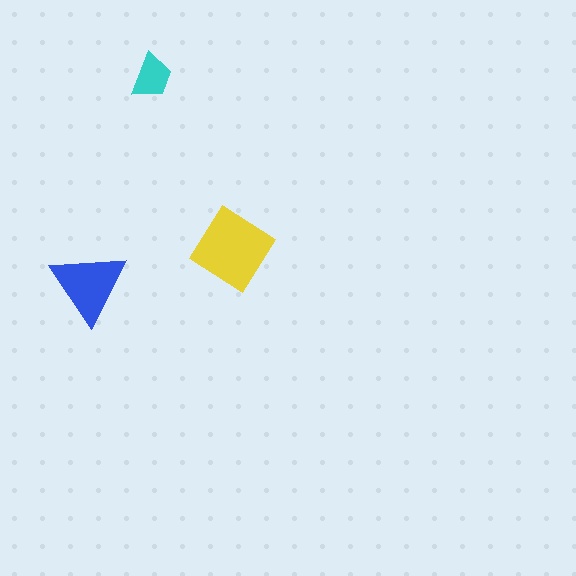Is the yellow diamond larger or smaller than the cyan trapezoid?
Larger.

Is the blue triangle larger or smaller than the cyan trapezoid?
Larger.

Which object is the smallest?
The cyan trapezoid.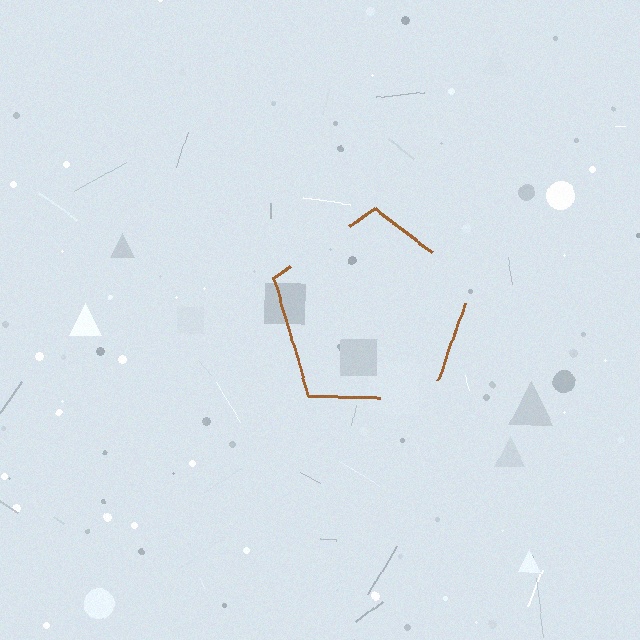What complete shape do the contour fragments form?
The contour fragments form a pentagon.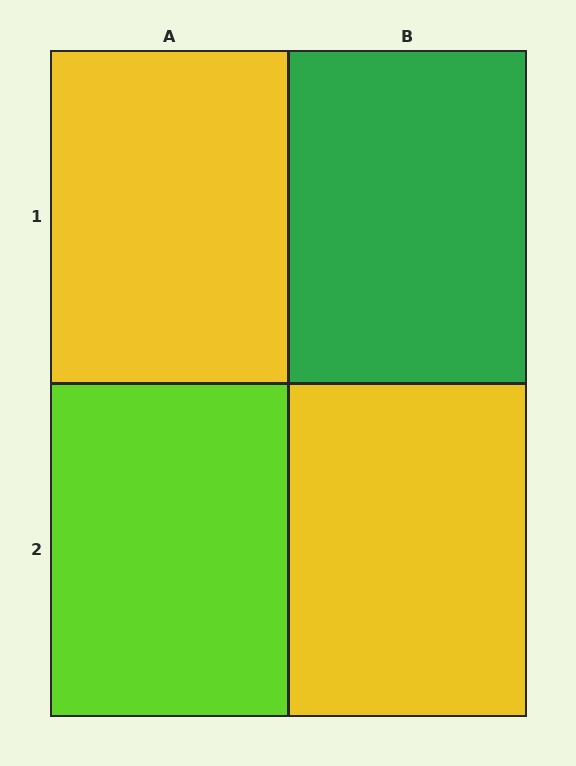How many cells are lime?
1 cell is lime.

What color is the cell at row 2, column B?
Yellow.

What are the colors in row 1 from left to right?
Yellow, green.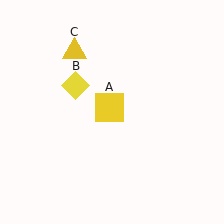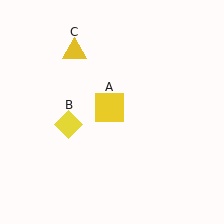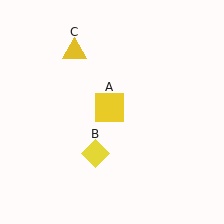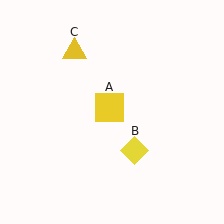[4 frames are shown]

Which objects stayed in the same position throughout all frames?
Yellow square (object A) and yellow triangle (object C) remained stationary.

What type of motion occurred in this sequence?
The yellow diamond (object B) rotated counterclockwise around the center of the scene.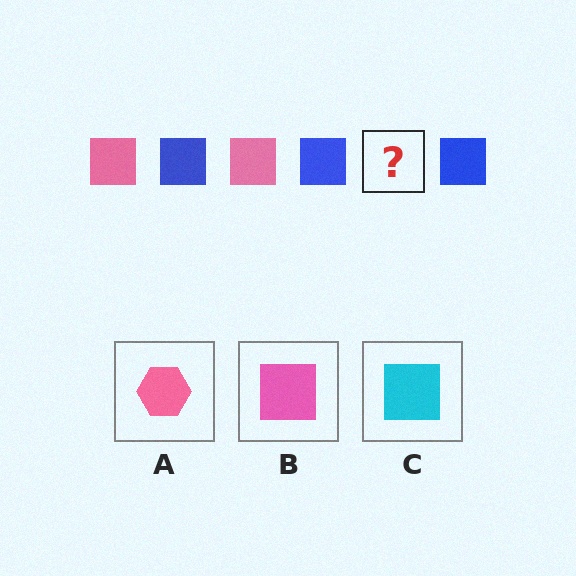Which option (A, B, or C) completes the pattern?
B.